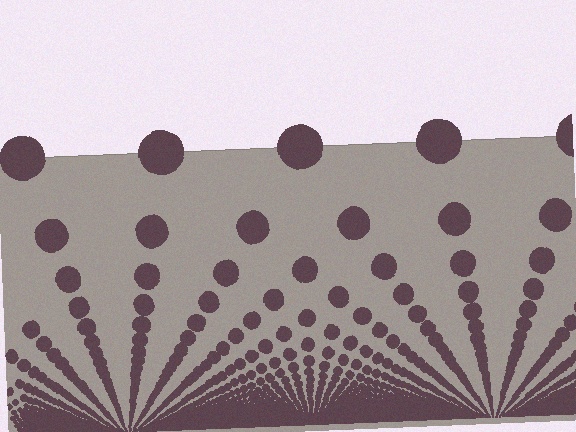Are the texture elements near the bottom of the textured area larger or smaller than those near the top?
Smaller. The gradient is inverted — elements near the bottom are smaller and denser.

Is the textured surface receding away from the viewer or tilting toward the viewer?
The surface appears to tilt toward the viewer. Texture elements get larger and sparser toward the top.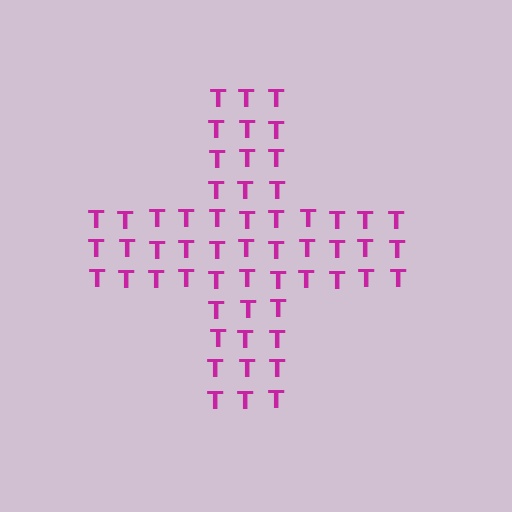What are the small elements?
The small elements are letter T's.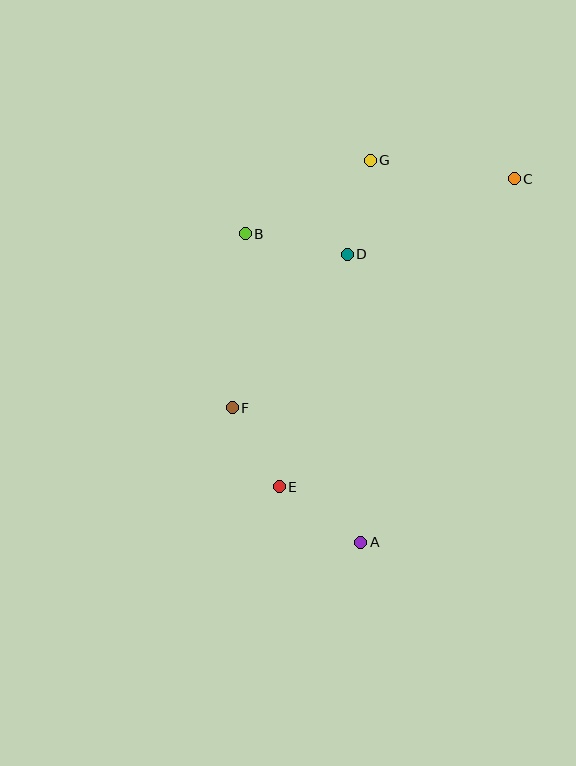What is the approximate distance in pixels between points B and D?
The distance between B and D is approximately 104 pixels.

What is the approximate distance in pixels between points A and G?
The distance between A and G is approximately 382 pixels.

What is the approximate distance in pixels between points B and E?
The distance between B and E is approximately 255 pixels.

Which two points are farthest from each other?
Points A and C are farthest from each other.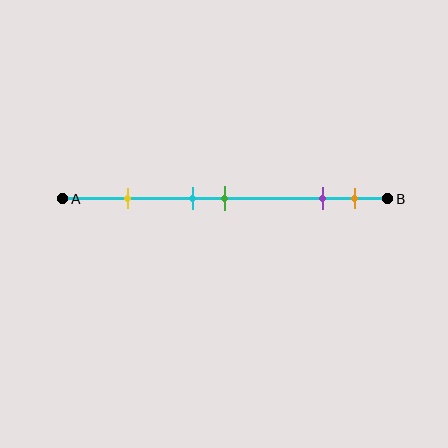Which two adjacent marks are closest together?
The cyan and green marks are the closest adjacent pair.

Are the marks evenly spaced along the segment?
No, the marks are not evenly spaced.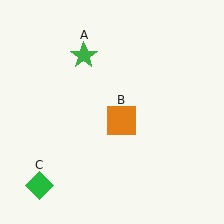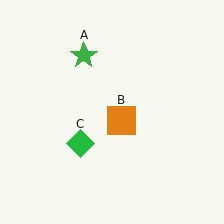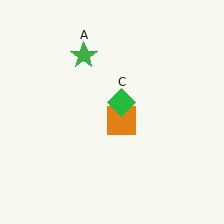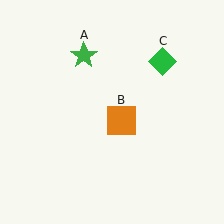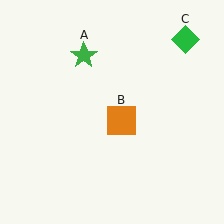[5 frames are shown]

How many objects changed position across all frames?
1 object changed position: green diamond (object C).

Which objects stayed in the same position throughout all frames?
Green star (object A) and orange square (object B) remained stationary.